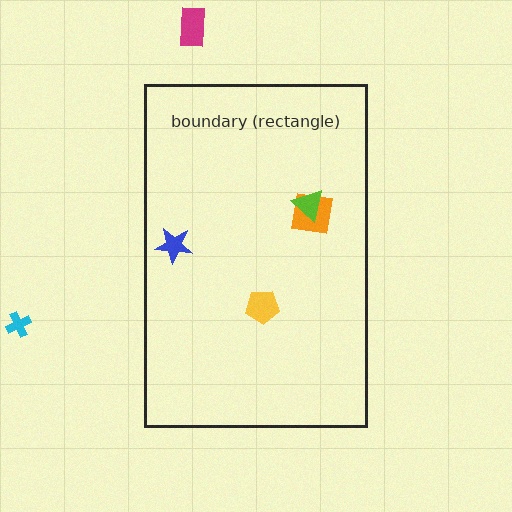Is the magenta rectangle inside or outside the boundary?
Outside.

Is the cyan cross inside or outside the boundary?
Outside.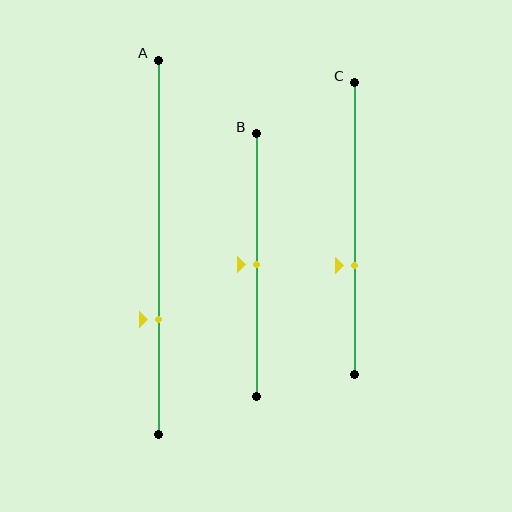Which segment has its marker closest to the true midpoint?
Segment B has its marker closest to the true midpoint.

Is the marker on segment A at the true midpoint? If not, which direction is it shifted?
No, the marker on segment A is shifted downward by about 19% of the segment length.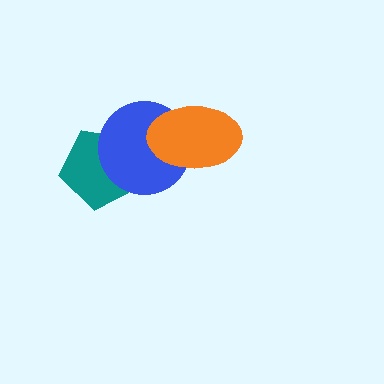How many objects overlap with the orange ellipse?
1 object overlaps with the orange ellipse.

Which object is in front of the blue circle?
The orange ellipse is in front of the blue circle.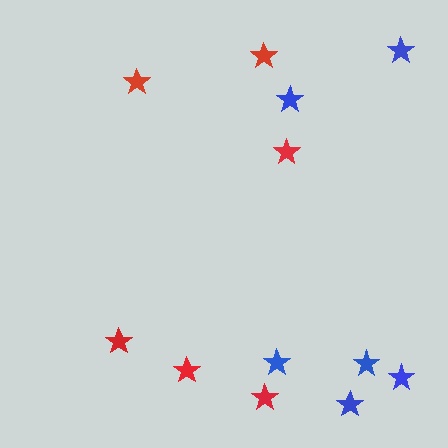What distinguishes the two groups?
There are 2 groups: one group of red stars (6) and one group of blue stars (6).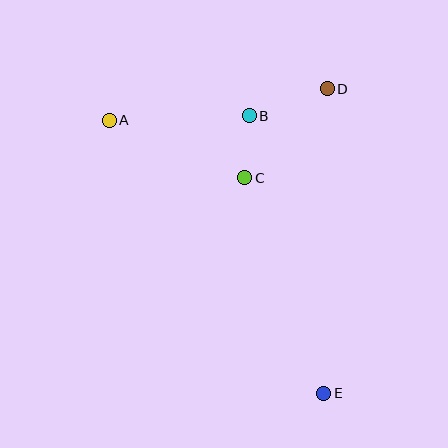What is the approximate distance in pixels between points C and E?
The distance between C and E is approximately 229 pixels.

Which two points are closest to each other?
Points B and C are closest to each other.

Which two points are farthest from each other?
Points A and E are farthest from each other.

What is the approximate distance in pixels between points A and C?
The distance between A and C is approximately 147 pixels.